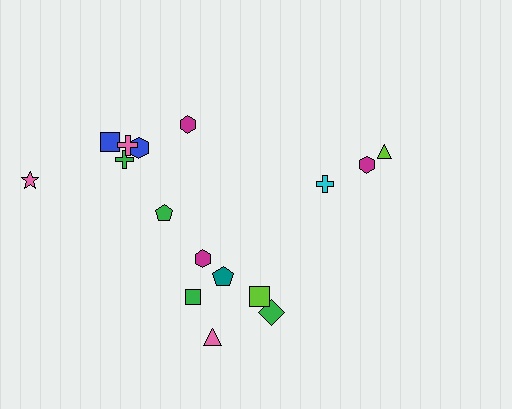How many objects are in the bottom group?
There are 6 objects.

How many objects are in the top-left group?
There are 7 objects.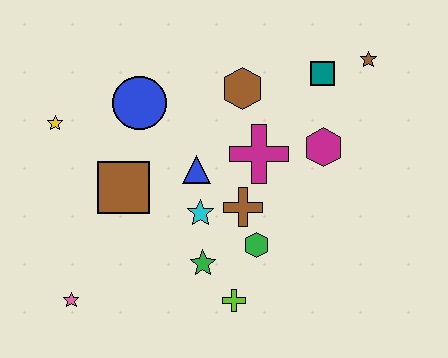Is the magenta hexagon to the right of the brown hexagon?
Yes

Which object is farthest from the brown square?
The brown star is farthest from the brown square.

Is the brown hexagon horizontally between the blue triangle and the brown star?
Yes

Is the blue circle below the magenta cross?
No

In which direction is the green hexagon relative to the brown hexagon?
The green hexagon is below the brown hexagon.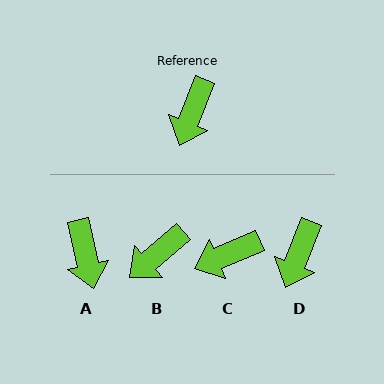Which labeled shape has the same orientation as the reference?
D.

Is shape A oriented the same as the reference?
No, it is off by about 34 degrees.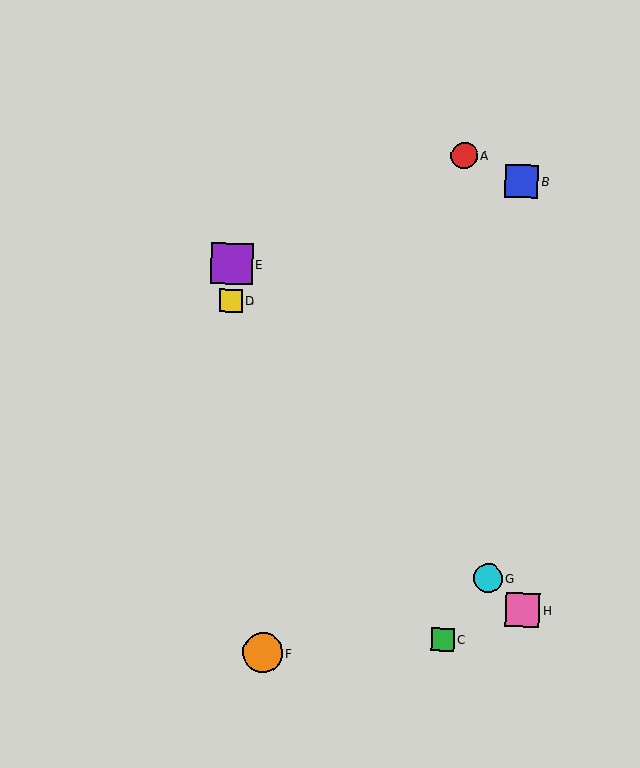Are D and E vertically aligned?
Yes, both are at x≈231.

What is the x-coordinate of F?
Object F is at x≈263.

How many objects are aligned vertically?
2 objects (D, E) are aligned vertically.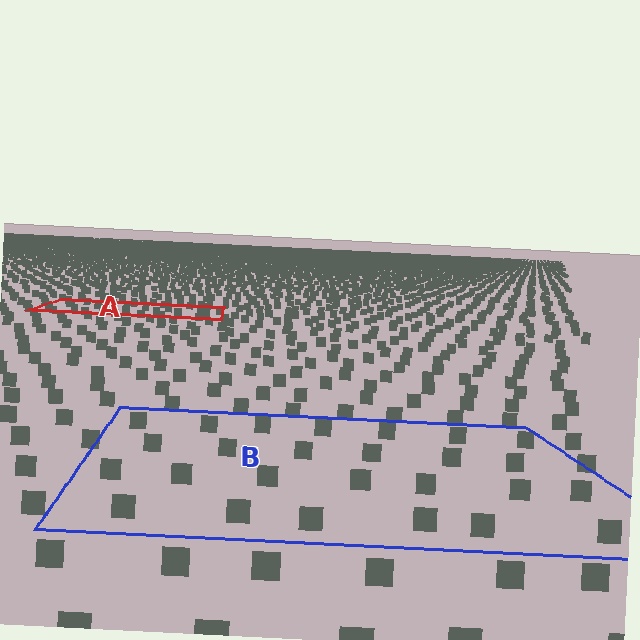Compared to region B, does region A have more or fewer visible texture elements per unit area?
Region A has more texture elements per unit area — they are packed more densely because it is farther away.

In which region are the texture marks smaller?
The texture marks are smaller in region A, because it is farther away.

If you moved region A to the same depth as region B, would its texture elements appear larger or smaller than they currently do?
They would appear larger. At a closer depth, the same texture elements are projected at a bigger on-screen size.